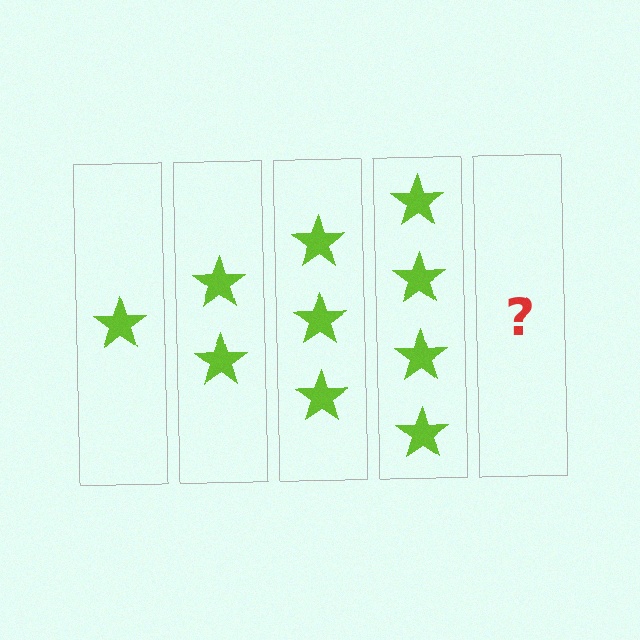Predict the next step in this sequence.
The next step is 5 stars.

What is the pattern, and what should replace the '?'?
The pattern is that each step adds one more star. The '?' should be 5 stars.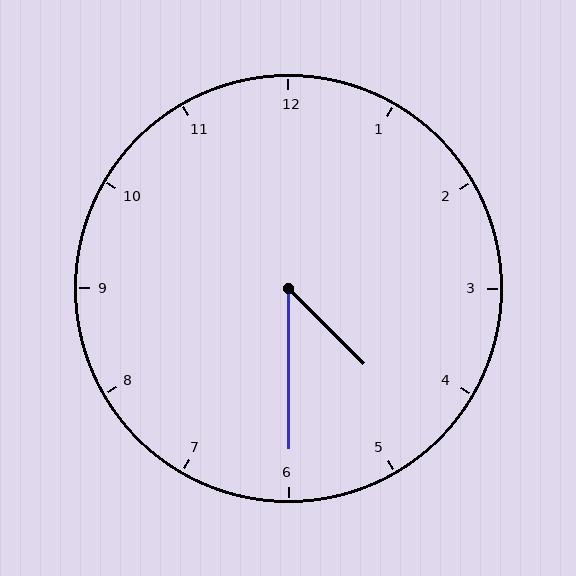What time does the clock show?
4:30.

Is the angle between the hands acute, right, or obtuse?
It is acute.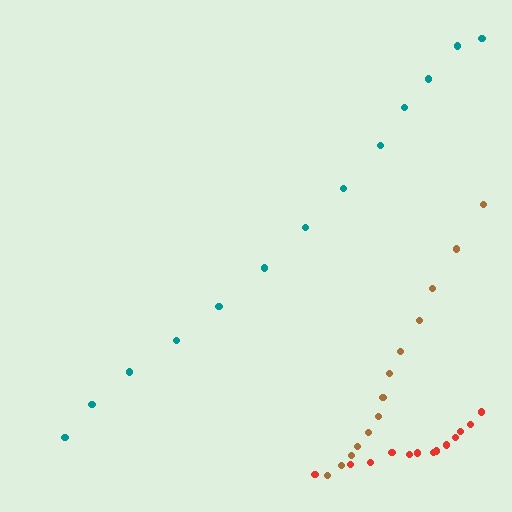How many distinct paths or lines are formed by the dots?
There are 3 distinct paths.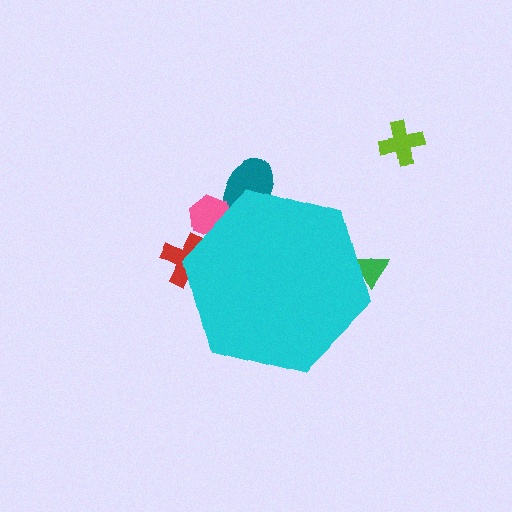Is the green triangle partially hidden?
Yes, the green triangle is partially hidden behind the cyan hexagon.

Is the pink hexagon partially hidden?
Yes, the pink hexagon is partially hidden behind the cyan hexagon.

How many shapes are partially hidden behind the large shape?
4 shapes are partially hidden.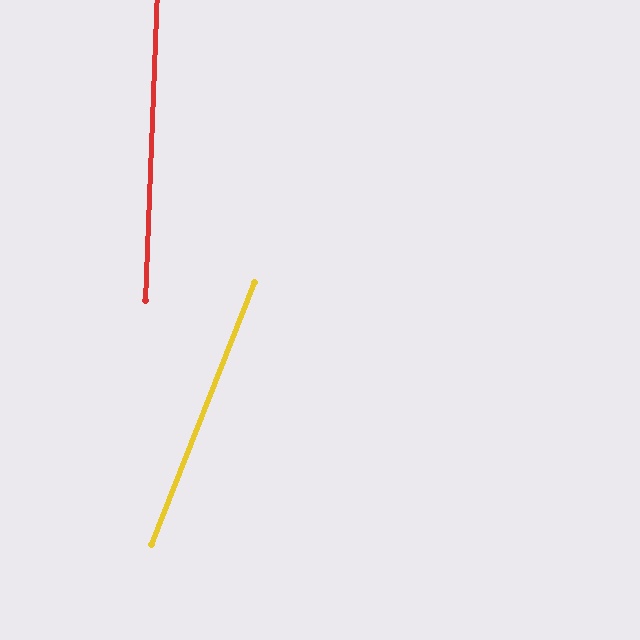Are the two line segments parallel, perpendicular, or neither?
Neither parallel nor perpendicular — they differ by about 19°.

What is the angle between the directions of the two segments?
Approximately 19 degrees.